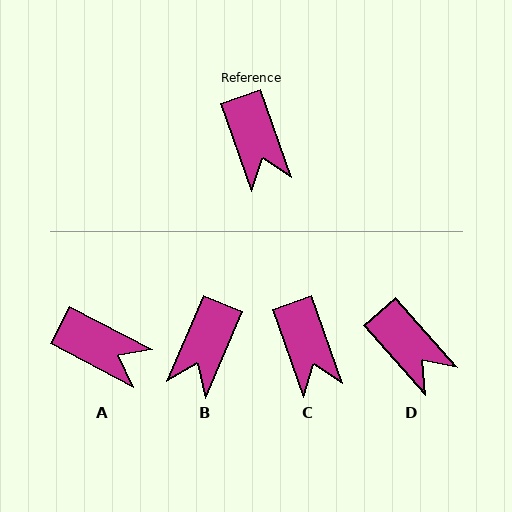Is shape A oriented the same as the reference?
No, it is off by about 43 degrees.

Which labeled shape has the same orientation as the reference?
C.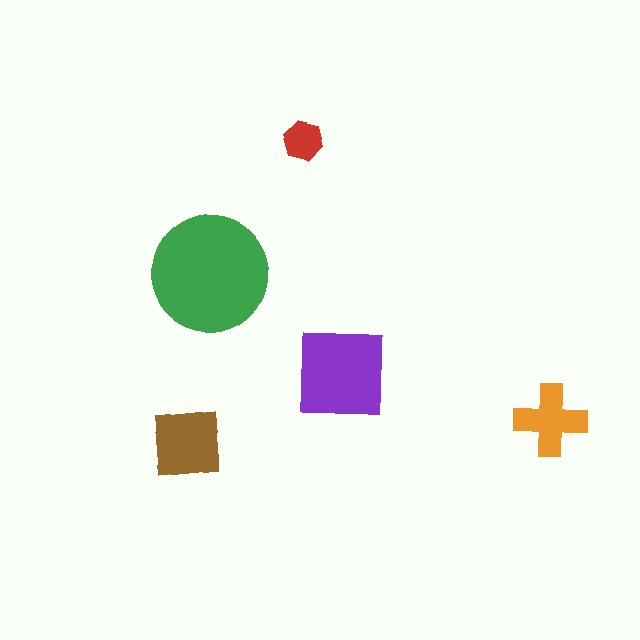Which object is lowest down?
The brown square is bottommost.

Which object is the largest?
The green circle.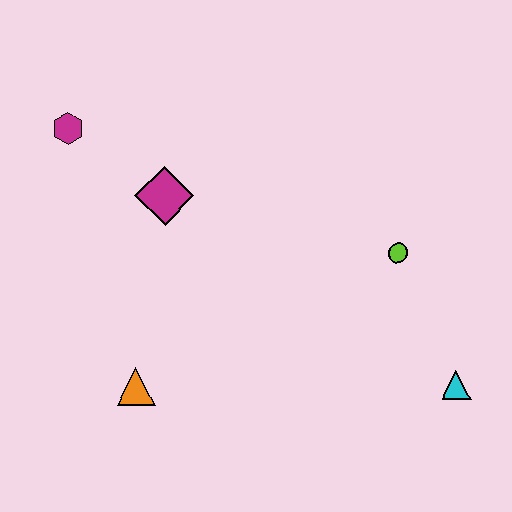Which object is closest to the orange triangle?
The magenta diamond is closest to the orange triangle.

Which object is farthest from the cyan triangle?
The magenta hexagon is farthest from the cyan triangle.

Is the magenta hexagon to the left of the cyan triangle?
Yes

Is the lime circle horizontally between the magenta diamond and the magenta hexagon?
No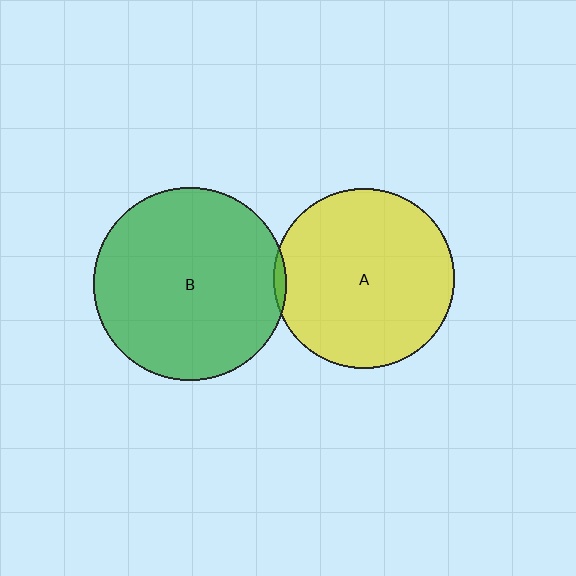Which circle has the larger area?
Circle B (green).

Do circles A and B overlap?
Yes.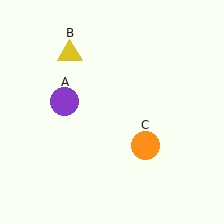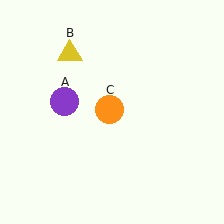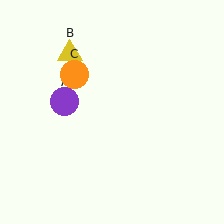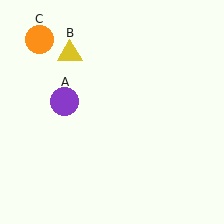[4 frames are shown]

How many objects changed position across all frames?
1 object changed position: orange circle (object C).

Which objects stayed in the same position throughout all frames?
Purple circle (object A) and yellow triangle (object B) remained stationary.